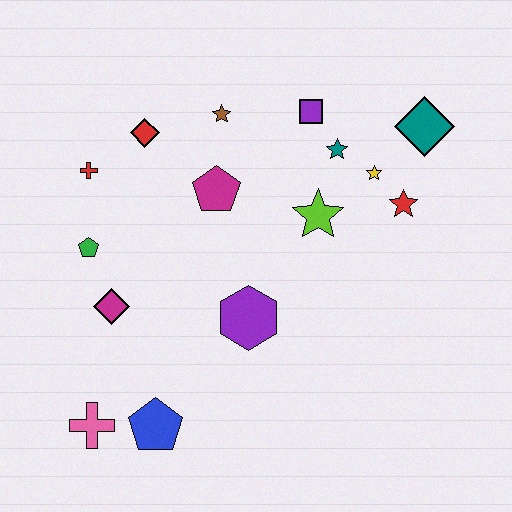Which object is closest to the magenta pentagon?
The brown star is closest to the magenta pentagon.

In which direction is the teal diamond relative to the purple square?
The teal diamond is to the right of the purple square.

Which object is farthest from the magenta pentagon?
The pink cross is farthest from the magenta pentagon.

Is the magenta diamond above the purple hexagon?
Yes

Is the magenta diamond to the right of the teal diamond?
No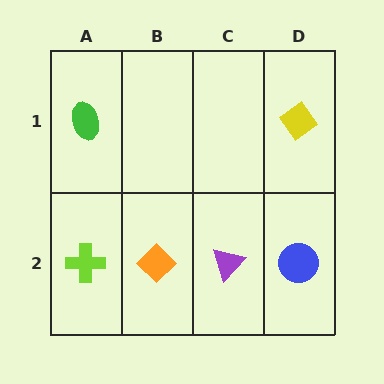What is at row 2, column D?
A blue circle.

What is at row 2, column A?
A lime cross.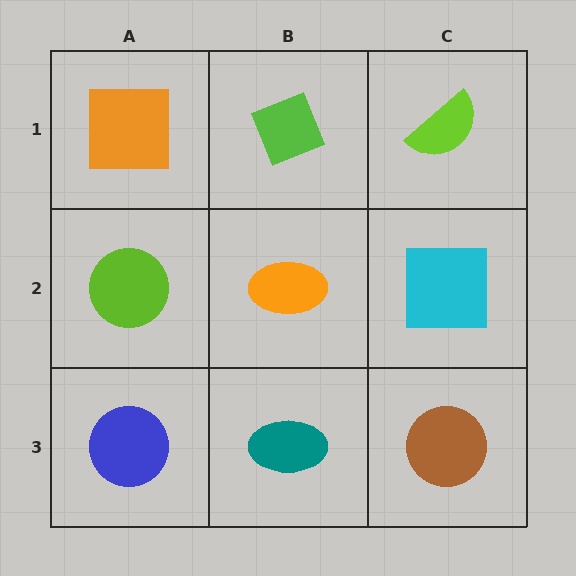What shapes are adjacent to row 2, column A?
An orange square (row 1, column A), a blue circle (row 3, column A), an orange ellipse (row 2, column B).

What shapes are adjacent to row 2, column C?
A lime semicircle (row 1, column C), a brown circle (row 3, column C), an orange ellipse (row 2, column B).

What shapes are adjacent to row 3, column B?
An orange ellipse (row 2, column B), a blue circle (row 3, column A), a brown circle (row 3, column C).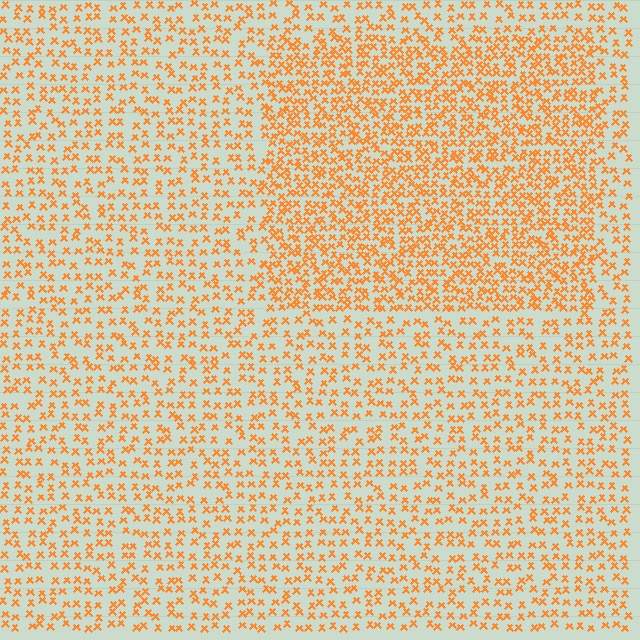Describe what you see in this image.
The image contains small orange elements arranged at two different densities. A rectangle-shaped region is visible where the elements are more densely packed than the surrounding area.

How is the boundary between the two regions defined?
The boundary is defined by a change in element density (approximately 1.8x ratio). All elements are the same color, size, and shape.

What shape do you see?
I see a rectangle.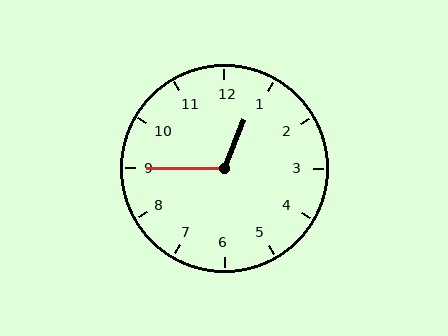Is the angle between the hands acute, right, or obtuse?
It is obtuse.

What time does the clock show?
12:45.